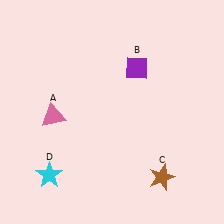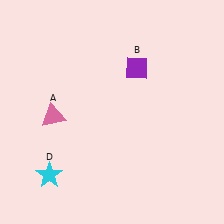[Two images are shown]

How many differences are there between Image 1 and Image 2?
There is 1 difference between the two images.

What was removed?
The brown star (C) was removed in Image 2.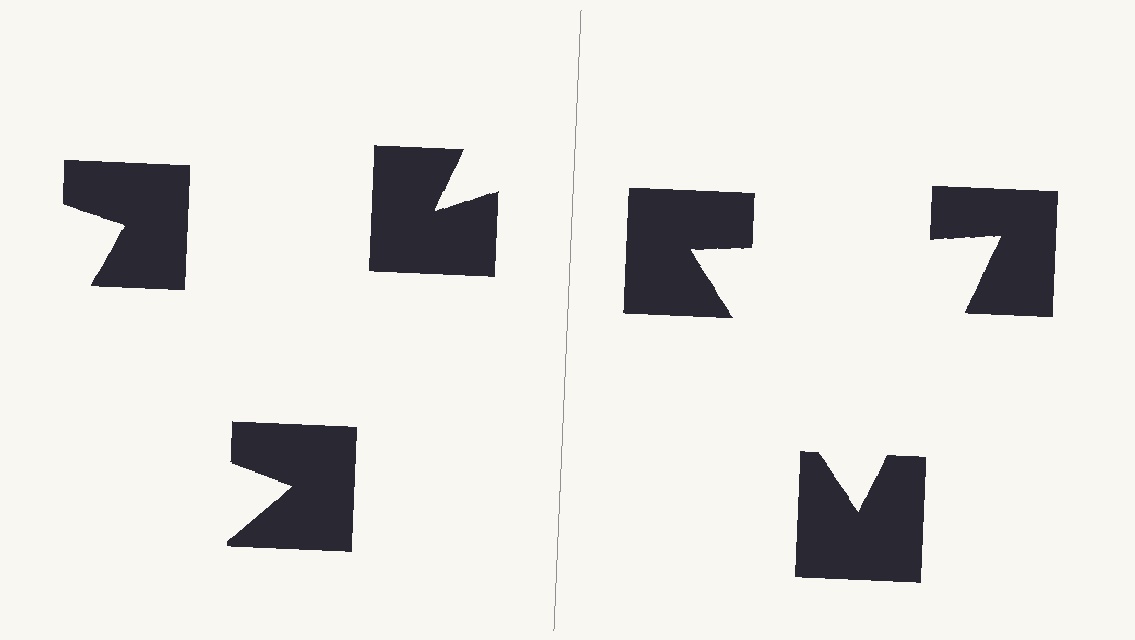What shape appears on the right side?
An illusory triangle.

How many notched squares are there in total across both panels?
6 — 3 on each side.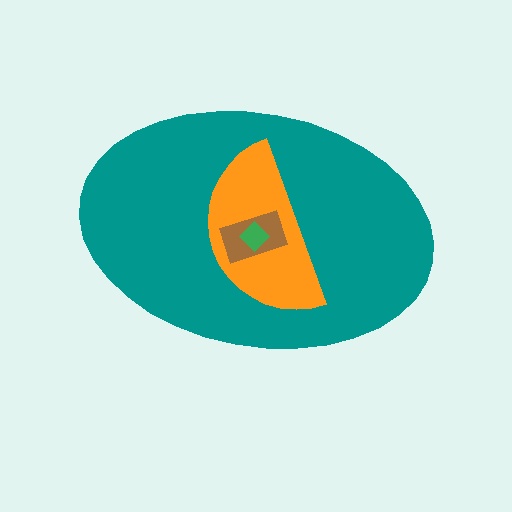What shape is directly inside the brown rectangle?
The green diamond.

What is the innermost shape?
The green diamond.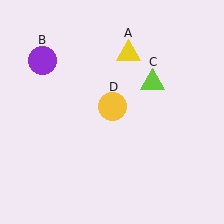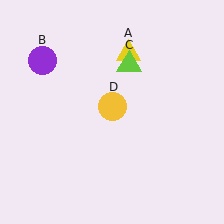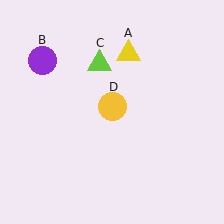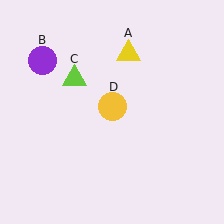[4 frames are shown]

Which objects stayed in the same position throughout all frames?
Yellow triangle (object A) and purple circle (object B) and yellow circle (object D) remained stationary.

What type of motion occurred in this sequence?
The lime triangle (object C) rotated counterclockwise around the center of the scene.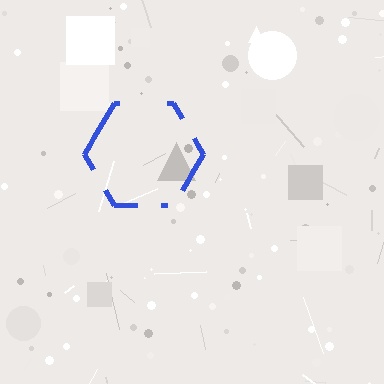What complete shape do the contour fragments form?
The contour fragments form a hexagon.